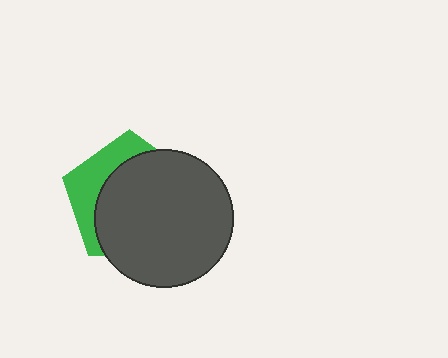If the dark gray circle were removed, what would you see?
You would see the complete green pentagon.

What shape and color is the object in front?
The object in front is a dark gray circle.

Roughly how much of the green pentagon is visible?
A small part of it is visible (roughly 30%).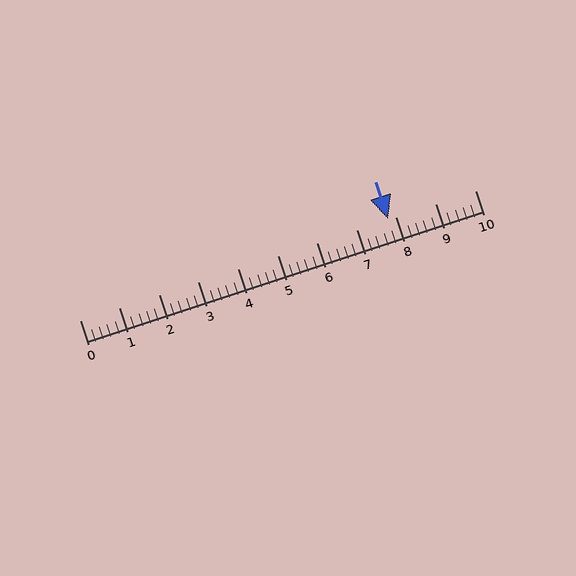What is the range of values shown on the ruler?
The ruler shows values from 0 to 10.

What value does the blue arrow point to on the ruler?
The blue arrow points to approximately 7.8.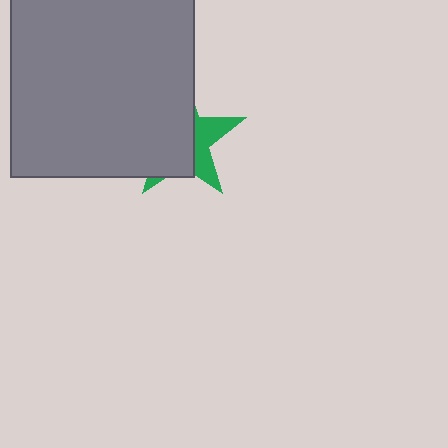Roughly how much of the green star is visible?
A small part of it is visible (roughly 33%).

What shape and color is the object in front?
The object in front is a gray square.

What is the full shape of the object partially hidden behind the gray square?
The partially hidden object is a green star.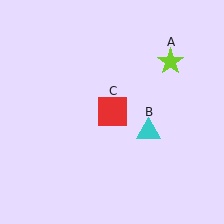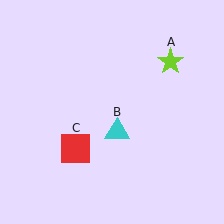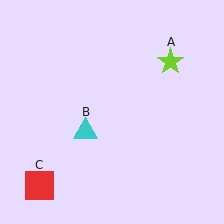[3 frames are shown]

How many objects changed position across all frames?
2 objects changed position: cyan triangle (object B), red square (object C).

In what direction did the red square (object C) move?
The red square (object C) moved down and to the left.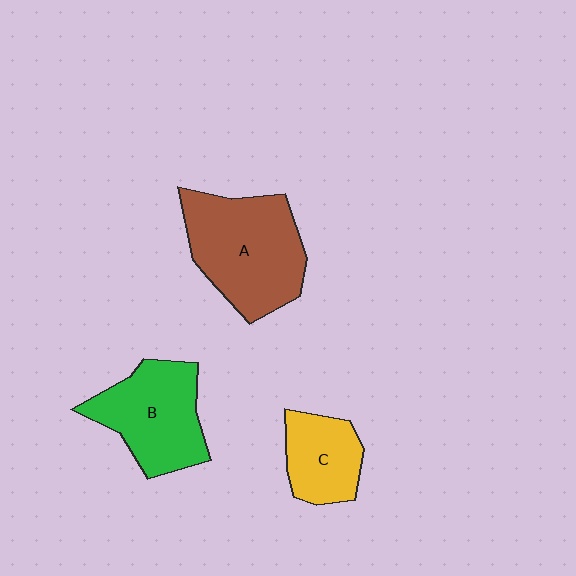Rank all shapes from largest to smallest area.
From largest to smallest: A (brown), B (green), C (yellow).